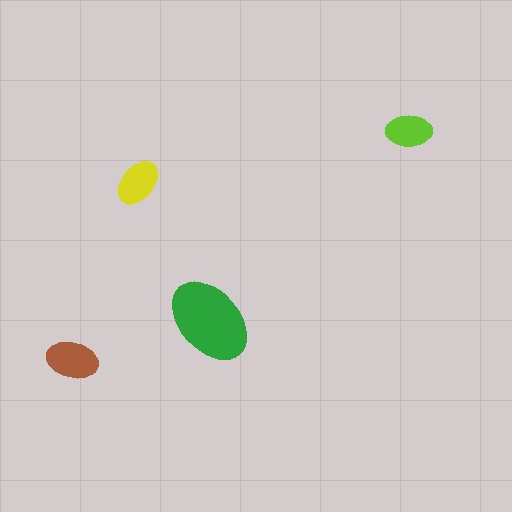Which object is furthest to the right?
The lime ellipse is rightmost.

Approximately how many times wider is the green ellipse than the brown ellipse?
About 1.5 times wider.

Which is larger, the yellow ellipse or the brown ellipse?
The brown one.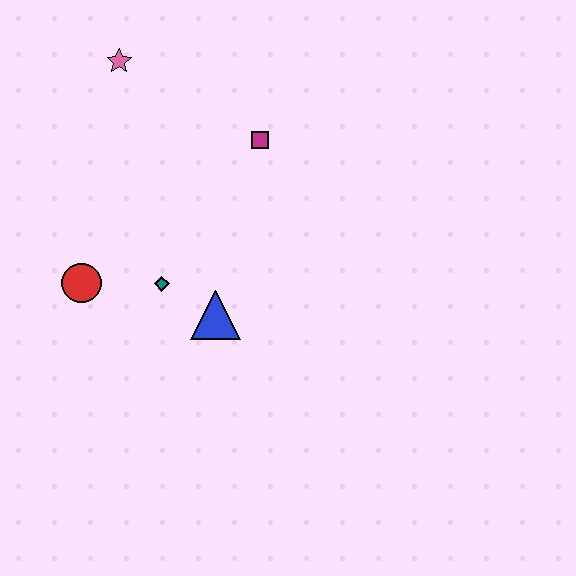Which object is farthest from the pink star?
The blue triangle is farthest from the pink star.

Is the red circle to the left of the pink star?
Yes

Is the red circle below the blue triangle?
No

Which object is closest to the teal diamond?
The blue triangle is closest to the teal diamond.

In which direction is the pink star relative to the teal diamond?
The pink star is above the teal diamond.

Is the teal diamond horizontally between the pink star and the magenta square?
Yes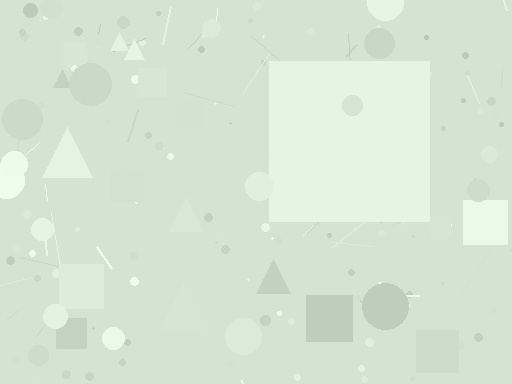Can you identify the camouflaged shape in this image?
The camouflaged shape is a square.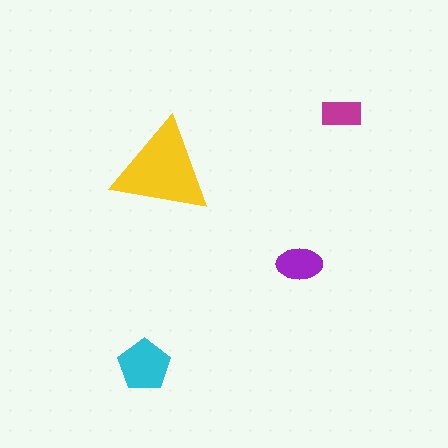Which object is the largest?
The yellow triangle.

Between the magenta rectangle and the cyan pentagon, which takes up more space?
The cyan pentagon.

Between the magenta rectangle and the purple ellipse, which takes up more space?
The purple ellipse.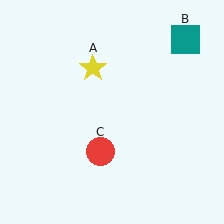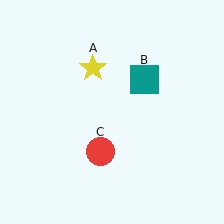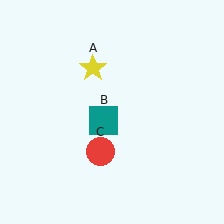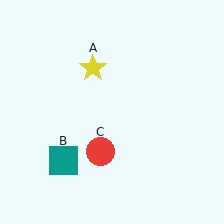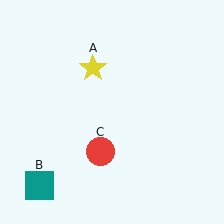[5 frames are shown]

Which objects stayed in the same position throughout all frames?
Yellow star (object A) and red circle (object C) remained stationary.